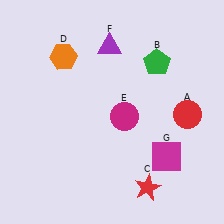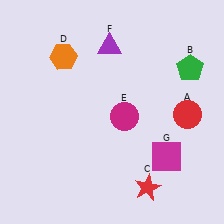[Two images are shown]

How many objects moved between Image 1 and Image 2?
1 object moved between the two images.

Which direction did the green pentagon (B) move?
The green pentagon (B) moved right.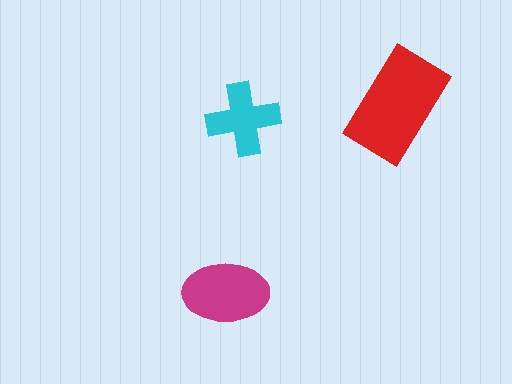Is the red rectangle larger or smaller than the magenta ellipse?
Larger.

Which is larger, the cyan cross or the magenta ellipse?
The magenta ellipse.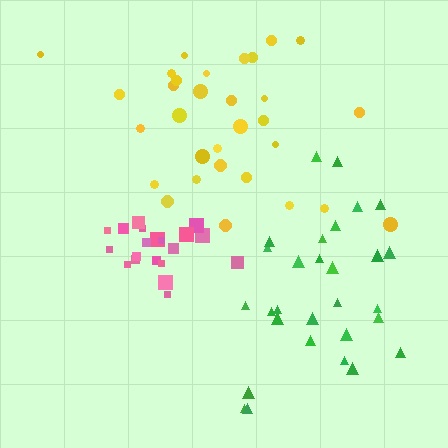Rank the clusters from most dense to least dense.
pink, green, yellow.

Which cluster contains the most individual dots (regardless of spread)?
Yellow (31).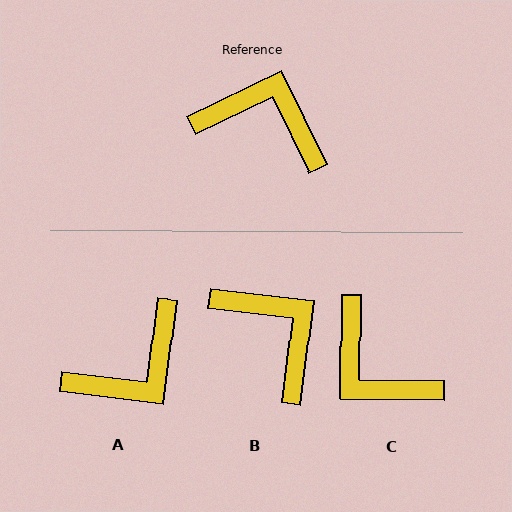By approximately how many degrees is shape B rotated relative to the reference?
Approximately 33 degrees clockwise.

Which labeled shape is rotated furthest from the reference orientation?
C, about 153 degrees away.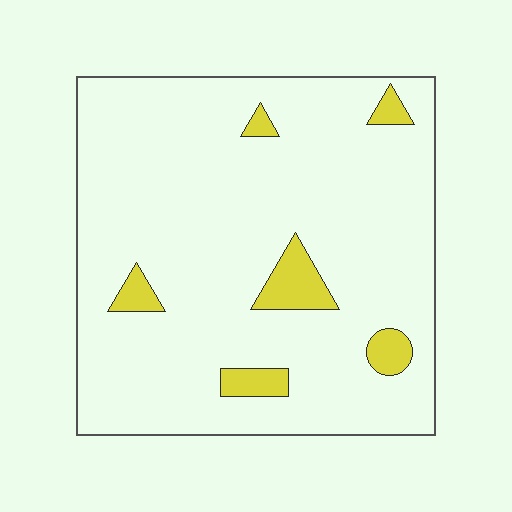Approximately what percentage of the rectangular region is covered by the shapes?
Approximately 10%.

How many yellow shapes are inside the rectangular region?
6.